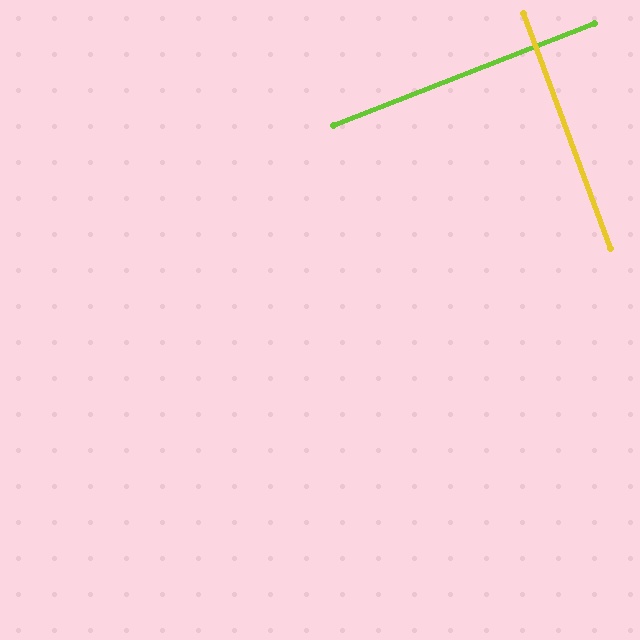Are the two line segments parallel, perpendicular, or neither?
Perpendicular — they meet at approximately 89°.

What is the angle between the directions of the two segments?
Approximately 89 degrees.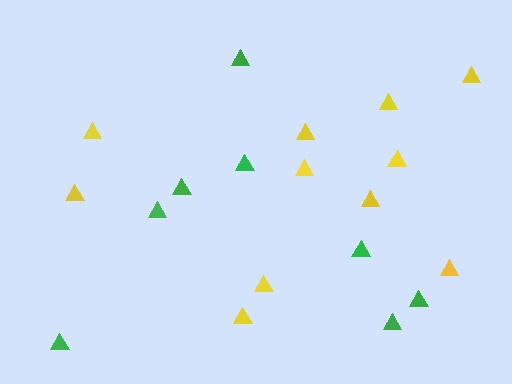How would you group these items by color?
There are 2 groups: one group of green triangles (8) and one group of yellow triangles (11).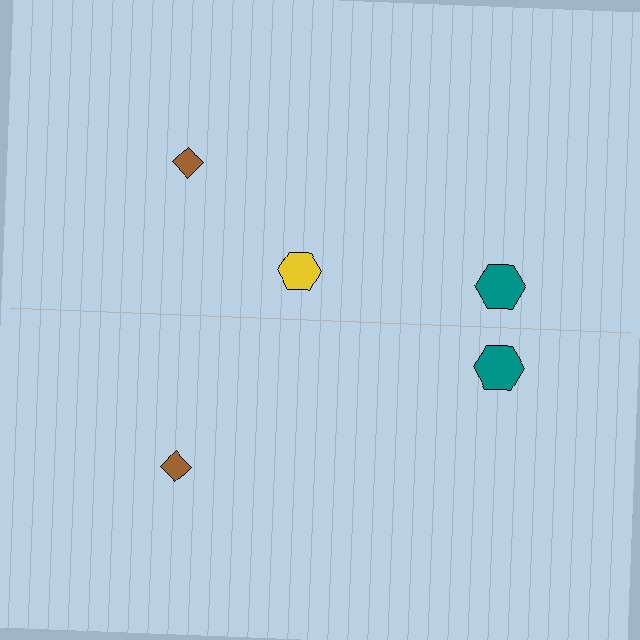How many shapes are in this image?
There are 5 shapes in this image.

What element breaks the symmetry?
A yellow hexagon is missing from the bottom side.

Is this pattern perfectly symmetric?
No, the pattern is not perfectly symmetric. A yellow hexagon is missing from the bottom side.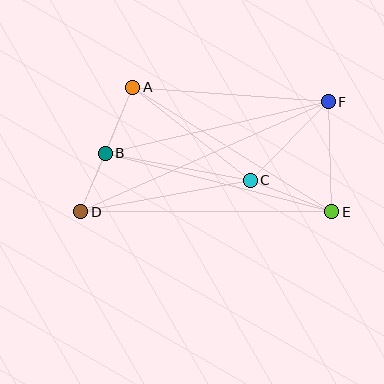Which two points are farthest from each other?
Points D and F are farthest from each other.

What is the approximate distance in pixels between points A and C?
The distance between A and C is approximately 150 pixels.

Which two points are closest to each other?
Points B and D are closest to each other.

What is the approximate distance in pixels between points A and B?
The distance between A and B is approximately 71 pixels.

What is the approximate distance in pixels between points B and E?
The distance between B and E is approximately 234 pixels.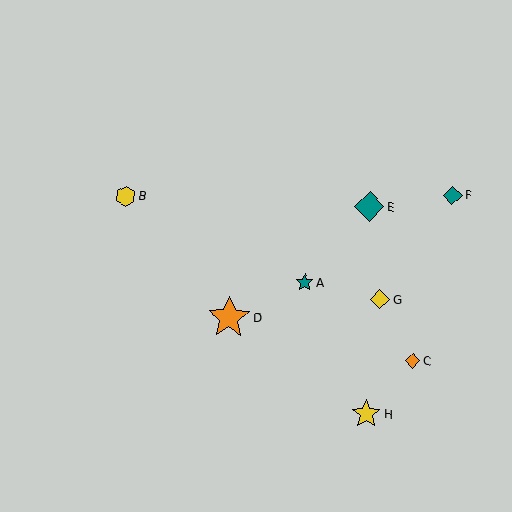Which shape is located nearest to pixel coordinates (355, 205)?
The teal diamond (labeled E) at (369, 207) is nearest to that location.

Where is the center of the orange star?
The center of the orange star is at (229, 318).